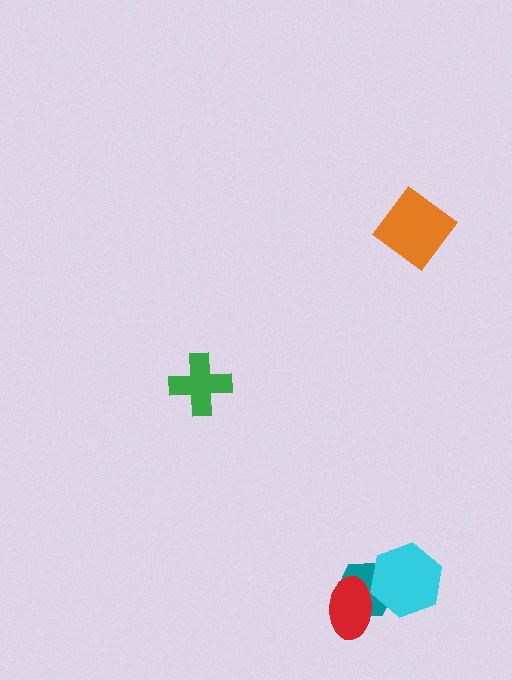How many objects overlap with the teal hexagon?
2 objects overlap with the teal hexagon.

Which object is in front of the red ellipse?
The cyan hexagon is in front of the red ellipse.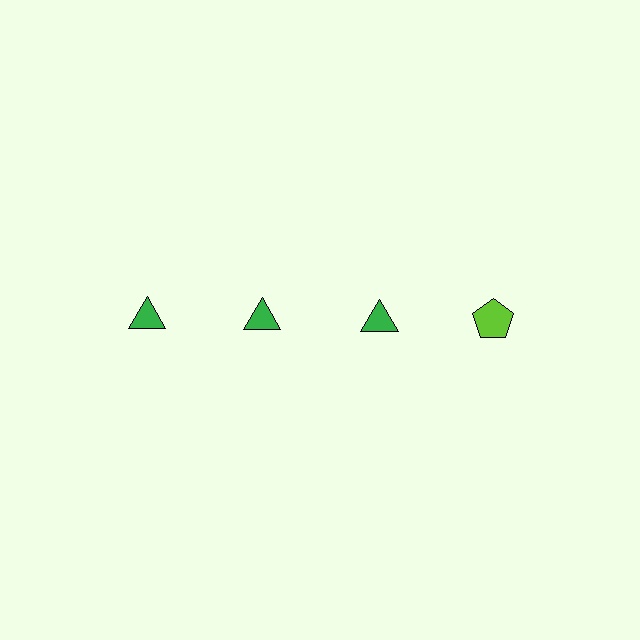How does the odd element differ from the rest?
It differs in both color (lime instead of green) and shape (pentagon instead of triangle).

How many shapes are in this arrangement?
There are 4 shapes arranged in a grid pattern.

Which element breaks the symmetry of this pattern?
The lime pentagon in the top row, second from right column breaks the symmetry. All other shapes are green triangles.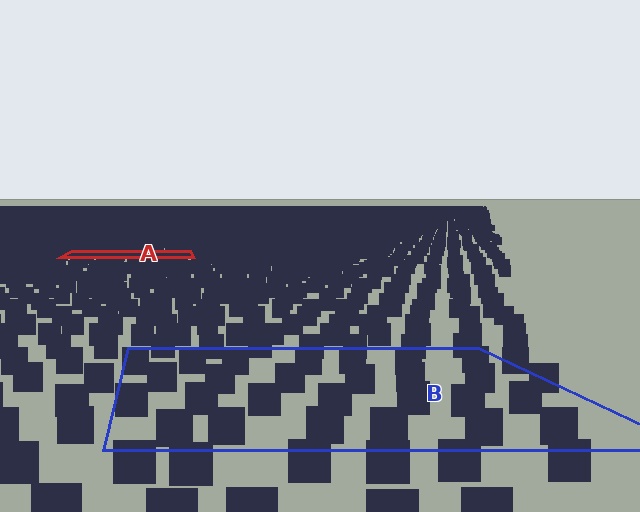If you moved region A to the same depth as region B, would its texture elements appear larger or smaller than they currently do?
They would appear larger. At a closer depth, the same texture elements are projected at a bigger on-screen size.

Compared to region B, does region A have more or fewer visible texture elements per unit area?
Region A has more texture elements per unit area — they are packed more densely because it is farther away.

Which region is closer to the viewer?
Region B is closer. The texture elements there are larger and more spread out.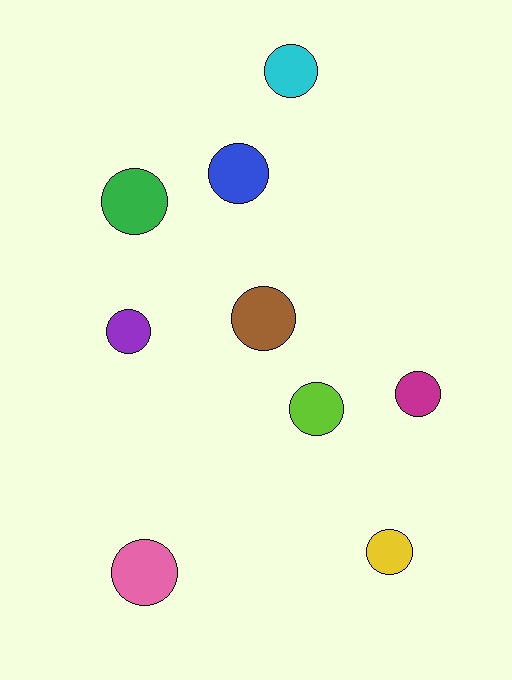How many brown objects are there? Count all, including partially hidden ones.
There is 1 brown object.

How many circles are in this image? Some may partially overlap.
There are 9 circles.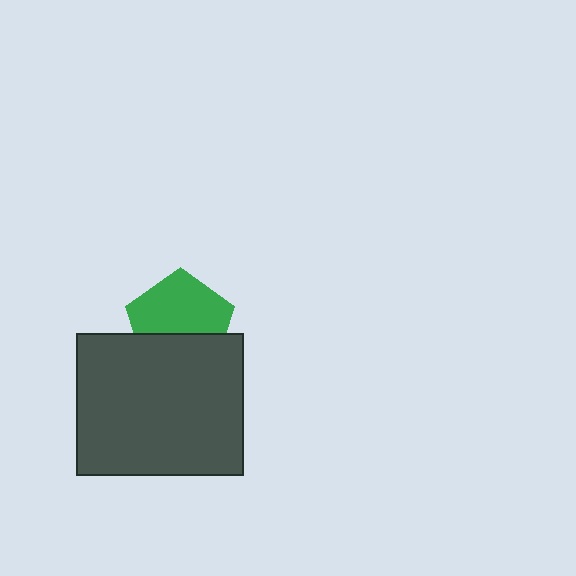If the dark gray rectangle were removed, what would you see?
You would see the complete green pentagon.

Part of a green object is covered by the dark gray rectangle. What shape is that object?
It is a pentagon.